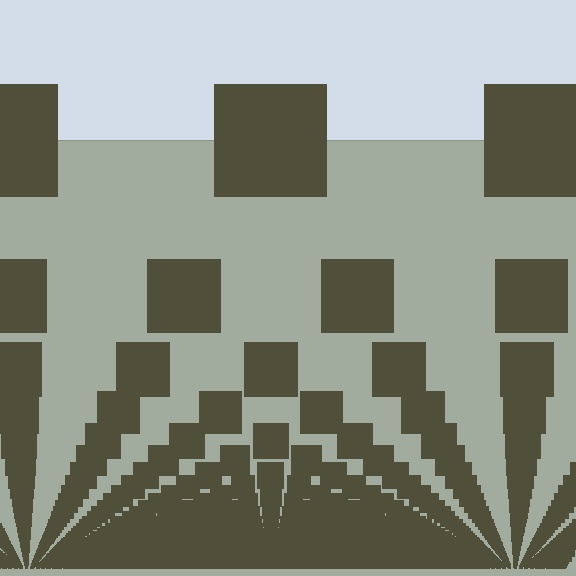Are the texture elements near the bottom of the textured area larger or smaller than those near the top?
Smaller. The gradient is inverted — elements near the bottom are smaller and denser.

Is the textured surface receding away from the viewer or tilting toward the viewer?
The surface appears to tilt toward the viewer. Texture elements get larger and sparser toward the top.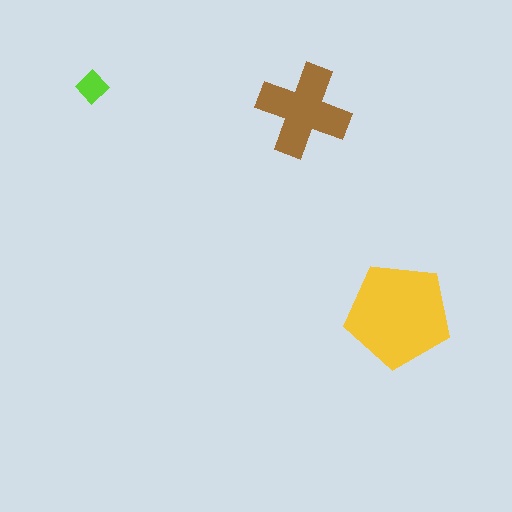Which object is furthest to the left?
The lime diamond is leftmost.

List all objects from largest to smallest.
The yellow pentagon, the brown cross, the lime diamond.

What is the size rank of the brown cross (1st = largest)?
2nd.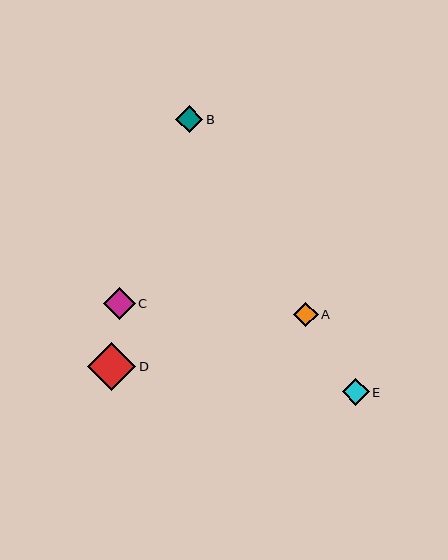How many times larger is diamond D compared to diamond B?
Diamond D is approximately 1.8 times the size of diamond B.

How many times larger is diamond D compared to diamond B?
Diamond D is approximately 1.8 times the size of diamond B.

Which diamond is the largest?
Diamond D is the largest with a size of approximately 48 pixels.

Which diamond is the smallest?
Diamond A is the smallest with a size of approximately 24 pixels.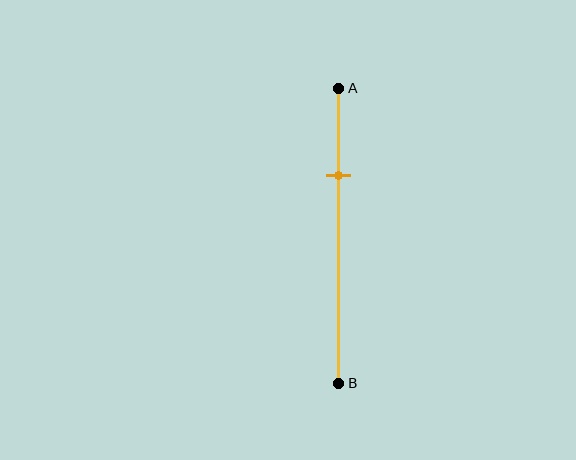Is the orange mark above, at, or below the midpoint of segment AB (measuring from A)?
The orange mark is above the midpoint of segment AB.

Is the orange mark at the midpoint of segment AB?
No, the mark is at about 30% from A, not at the 50% midpoint.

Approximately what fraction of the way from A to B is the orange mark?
The orange mark is approximately 30% of the way from A to B.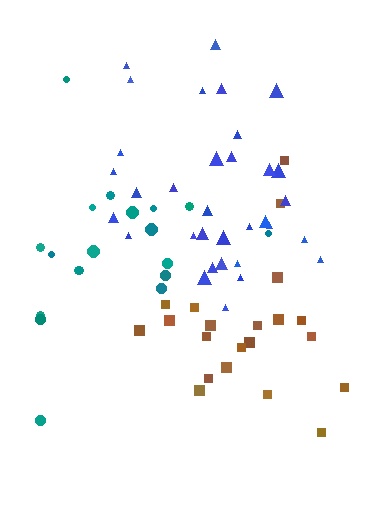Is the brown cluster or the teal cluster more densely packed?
Brown.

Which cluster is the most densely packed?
Blue.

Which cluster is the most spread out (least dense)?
Teal.